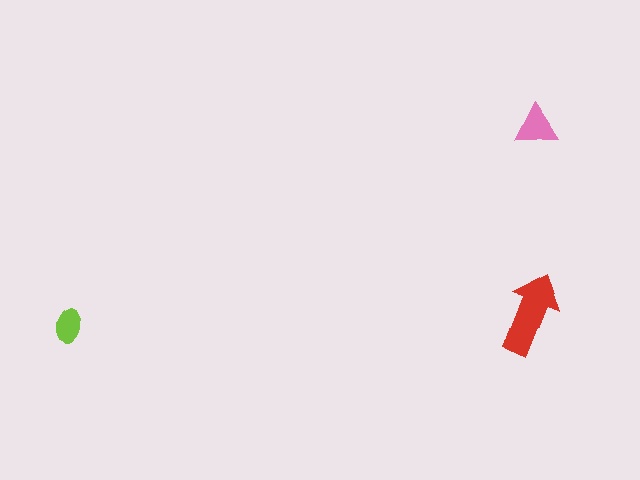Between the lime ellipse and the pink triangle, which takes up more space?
The pink triangle.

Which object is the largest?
The red arrow.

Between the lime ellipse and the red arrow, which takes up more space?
The red arrow.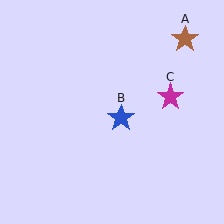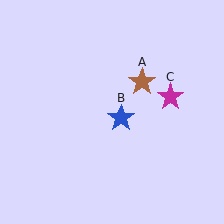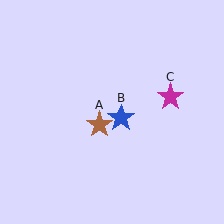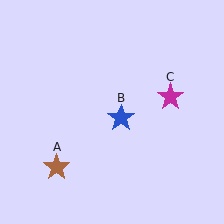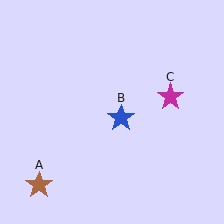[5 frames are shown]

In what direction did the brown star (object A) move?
The brown star (object A) moved down and to the left.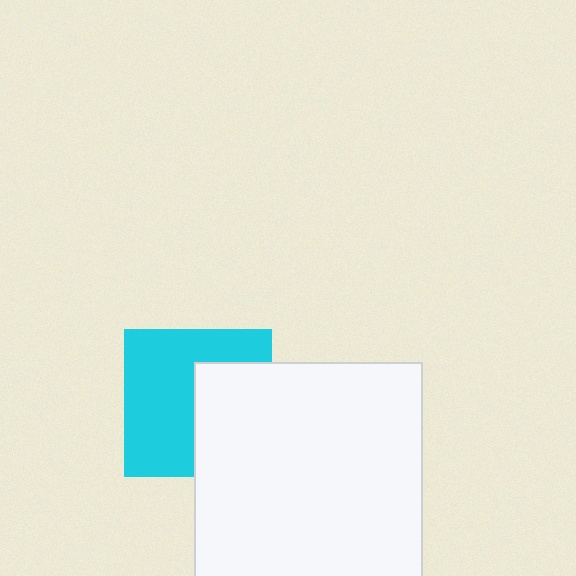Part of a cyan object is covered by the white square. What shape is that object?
It is a square.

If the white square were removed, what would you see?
You would see the complete cyan square.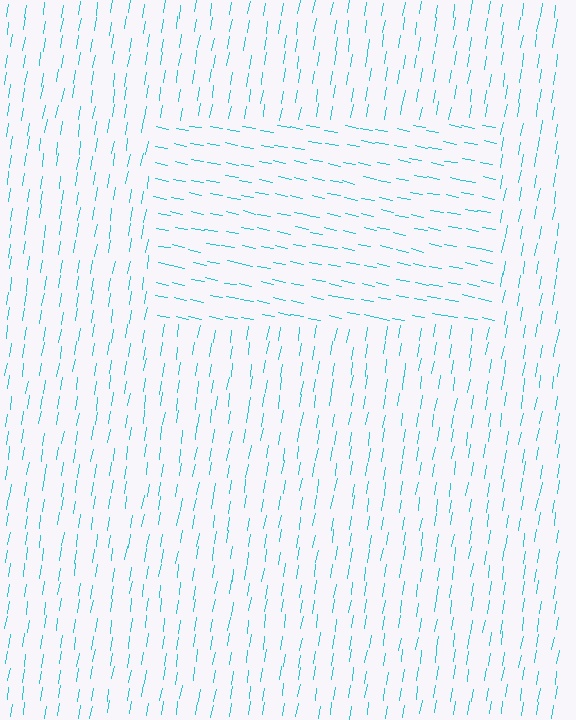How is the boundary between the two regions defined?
The boundary is defined purely by a change in line orientation (approximately 88 degrees difference). All lines are the same color and thickness.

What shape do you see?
I see a rectangle.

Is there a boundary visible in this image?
Yes, there is a texture boundary formed by a change in line orientation.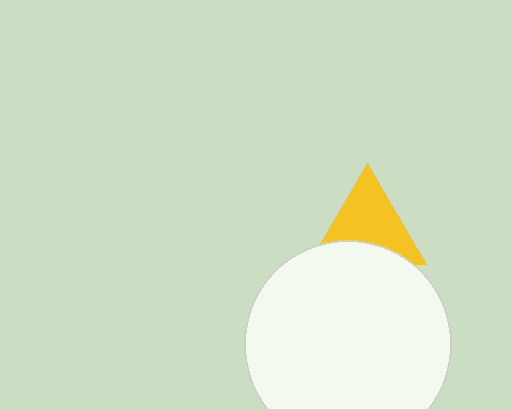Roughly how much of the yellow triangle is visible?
Most of it is visible (roughly 67%).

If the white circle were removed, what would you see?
You would see the complete yellow triangle.